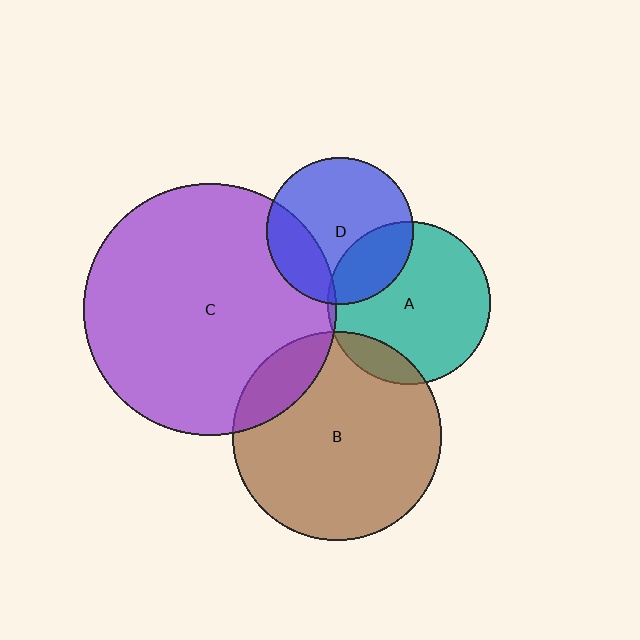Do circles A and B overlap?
Yes.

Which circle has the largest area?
Circle C (purple).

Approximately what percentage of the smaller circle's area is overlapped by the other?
Approximately 10%.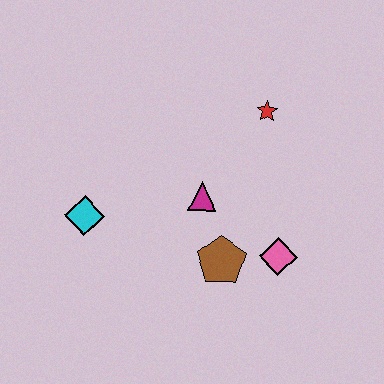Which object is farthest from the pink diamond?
The cyan diamond is farthest from the pink diamond.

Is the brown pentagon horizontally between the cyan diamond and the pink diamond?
Yes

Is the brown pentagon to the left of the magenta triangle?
No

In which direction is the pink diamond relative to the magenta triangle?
The pink diamond is to the right of the magenta triangle.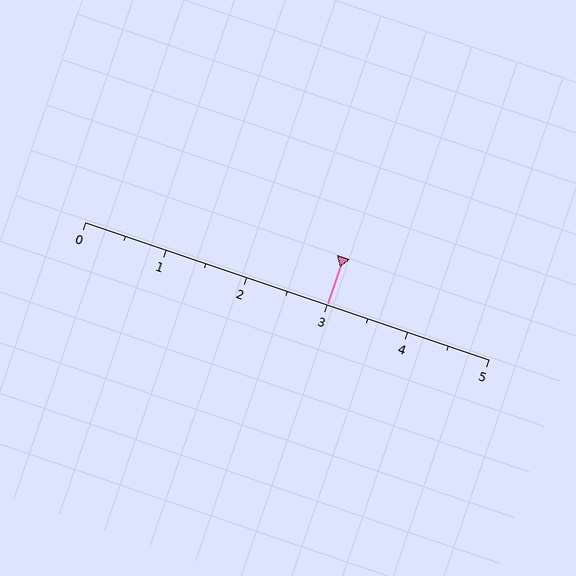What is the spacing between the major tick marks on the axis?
The major ticks are spaced 1 apart.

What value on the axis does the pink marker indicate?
The marker indicates approximately 3.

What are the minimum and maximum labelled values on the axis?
The axis runs from 0 to 5.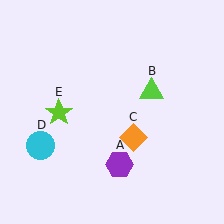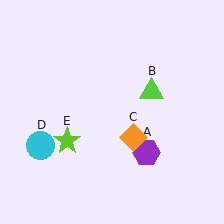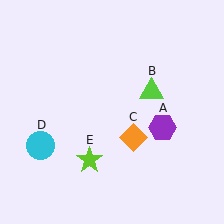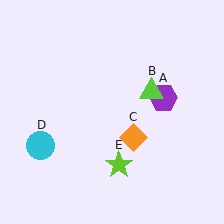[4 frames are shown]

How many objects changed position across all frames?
2 objects changed position: purple hexagon (object A), lime star (object E).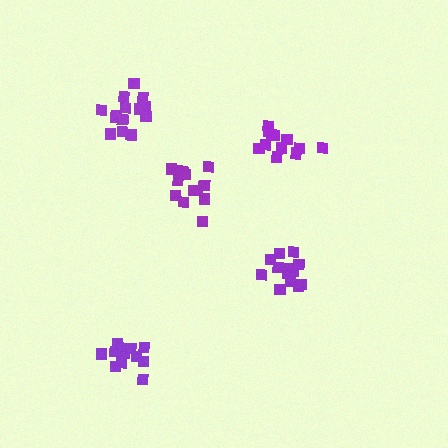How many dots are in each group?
Group 1: 13 dots, Group 2: 14 dots, Group 3: 13 dots, Group 4: 15 dots, Group 5: 14 dots (69 total).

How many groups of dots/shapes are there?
There are 5 groups.